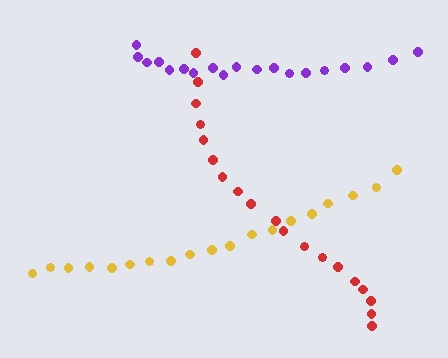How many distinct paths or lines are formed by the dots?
There are 3 distinct paths.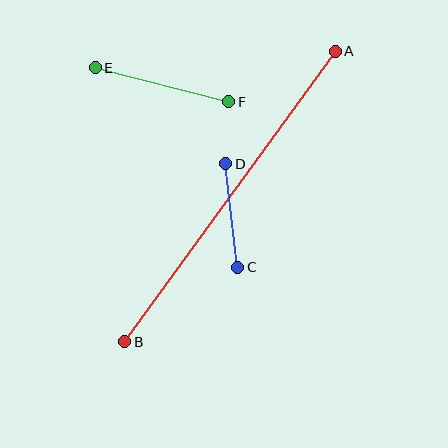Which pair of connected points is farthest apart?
Points A and B are farthest apart.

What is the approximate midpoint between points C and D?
The midpoint is at approximately (232, 216) pixels.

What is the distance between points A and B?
The distance is approximately 358 pixels.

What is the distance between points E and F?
The distance is approximately 138 pixels.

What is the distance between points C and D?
The distance is approximately 104 pixels.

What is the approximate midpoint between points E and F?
The midpoint is at approximately (162, 85) pixels.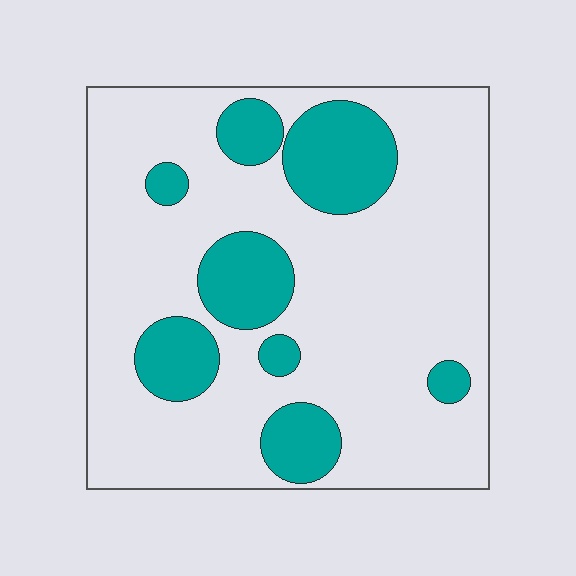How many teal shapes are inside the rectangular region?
8.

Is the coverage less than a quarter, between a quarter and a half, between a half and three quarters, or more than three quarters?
Less than a quarter.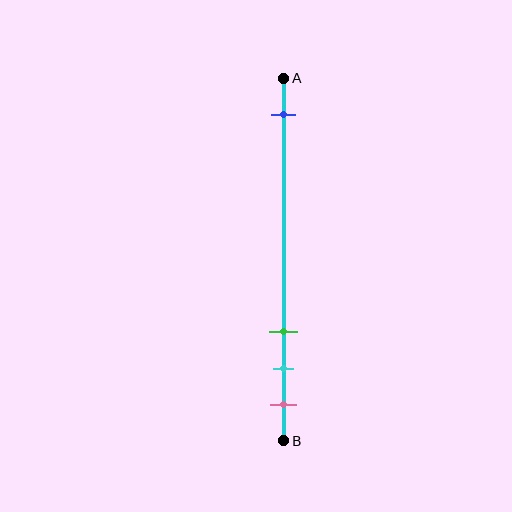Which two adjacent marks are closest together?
The cyan and pink marks are the closest adjacent pair.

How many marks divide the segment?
There are 4 marks dividing the segment.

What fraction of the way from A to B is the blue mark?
The blue mark is approximately 10% (0.1) of the way from A to B.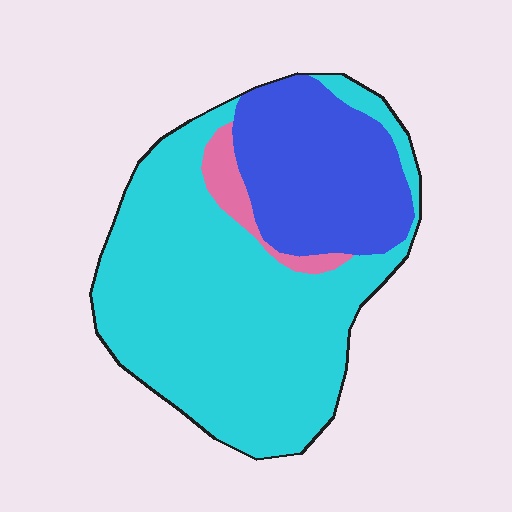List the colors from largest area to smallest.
From largest to smallest: cyan, blue, pink.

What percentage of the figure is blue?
Blue takes up about one quarter (1/4) of the figure.